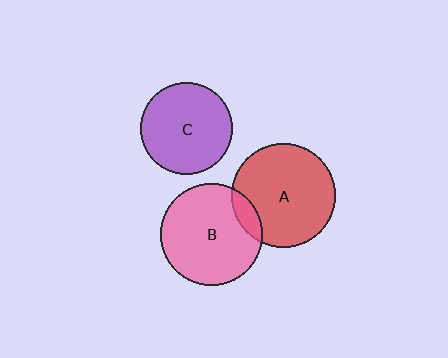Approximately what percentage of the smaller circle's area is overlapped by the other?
Approximately 10%.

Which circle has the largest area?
Circle A (red).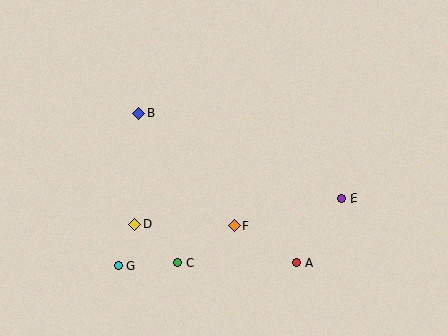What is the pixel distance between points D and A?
The distance between D and A is 166 pixels.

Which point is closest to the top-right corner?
Point E is closest to the top-right corner.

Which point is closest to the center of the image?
Point F at (235, 226) is closest to the center.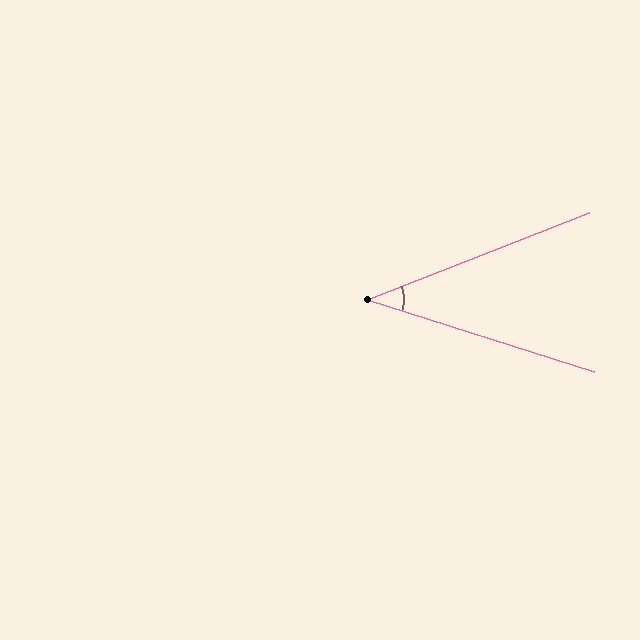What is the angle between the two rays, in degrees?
Approximately 39 degrees.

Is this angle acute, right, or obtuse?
It is acute.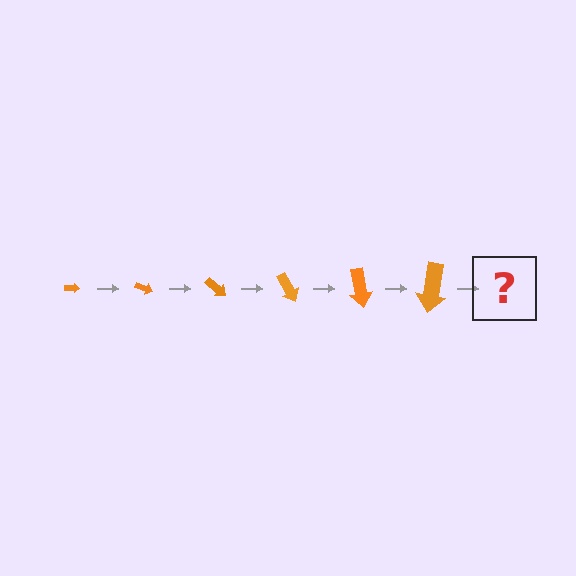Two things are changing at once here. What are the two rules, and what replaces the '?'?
The two rules are that the arrow grows larger each step and it rotates 20 degrees each step. The '?' should be an arrow, larger than the previous one and rotated 120 degrees from the start.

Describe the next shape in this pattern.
It should be an arrow, larger than the previous one and rotated 120 degrees from the start.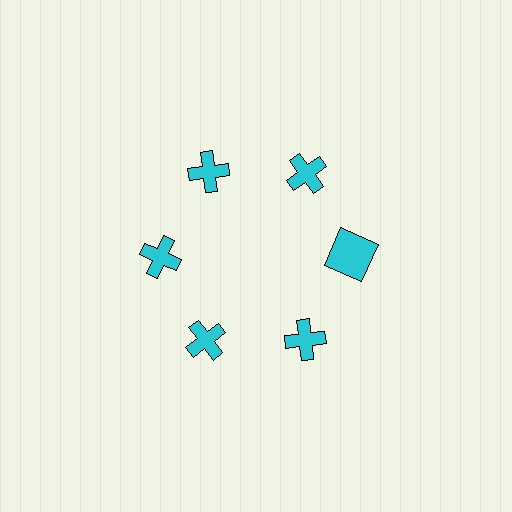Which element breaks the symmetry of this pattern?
The cyan square at roughly the 3 o'clock position breaks the symmetry. All other shapes are cyan crosses.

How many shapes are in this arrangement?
There are 6 shapes arranged in a ring pattern.